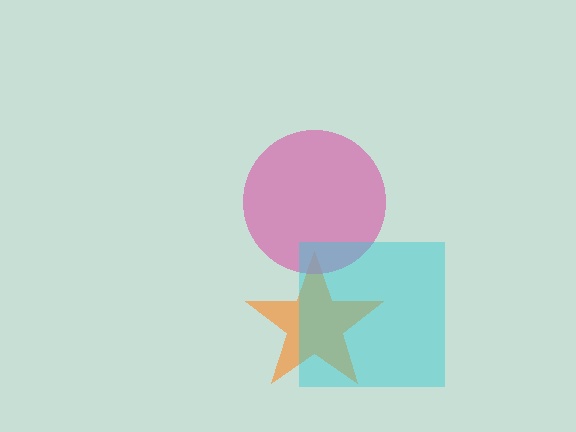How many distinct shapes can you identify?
There are 3 distinct shapes: an orange star, a pink circle, a cyan square.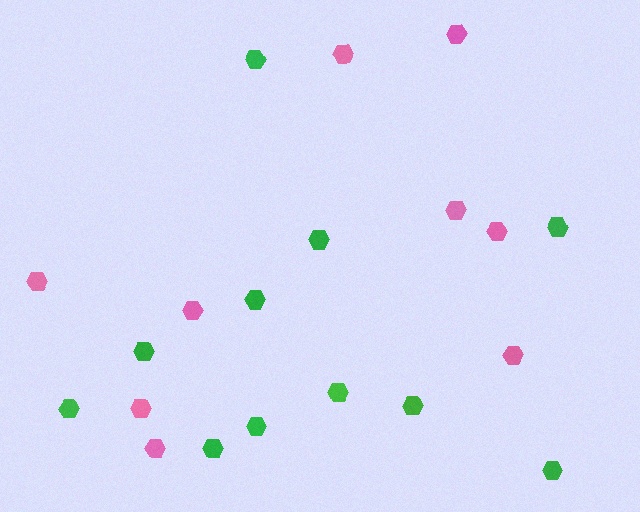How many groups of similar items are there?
There are 2 groups: one group of green hexagons (11) and one group of pink hexagons (9).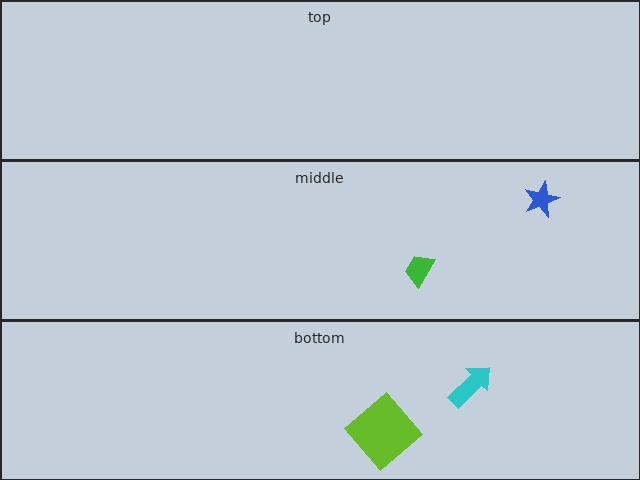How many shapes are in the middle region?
2.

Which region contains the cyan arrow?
The bottom region.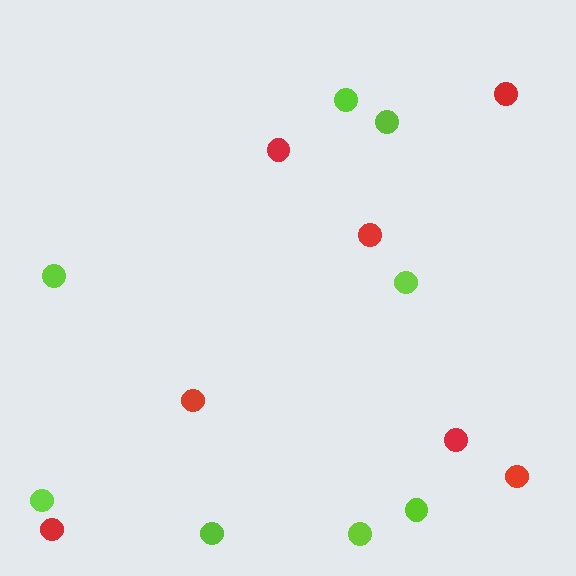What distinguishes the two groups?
There are 2 groups: one group of red circles (7) and one group of lime circles (8).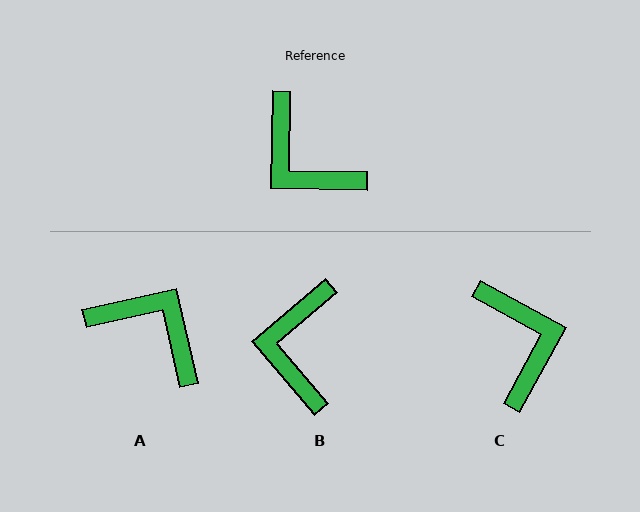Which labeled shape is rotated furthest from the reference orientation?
A, about 166 degrees away.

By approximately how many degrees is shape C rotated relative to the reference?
Approximately 152 degrees counter-clockwise.